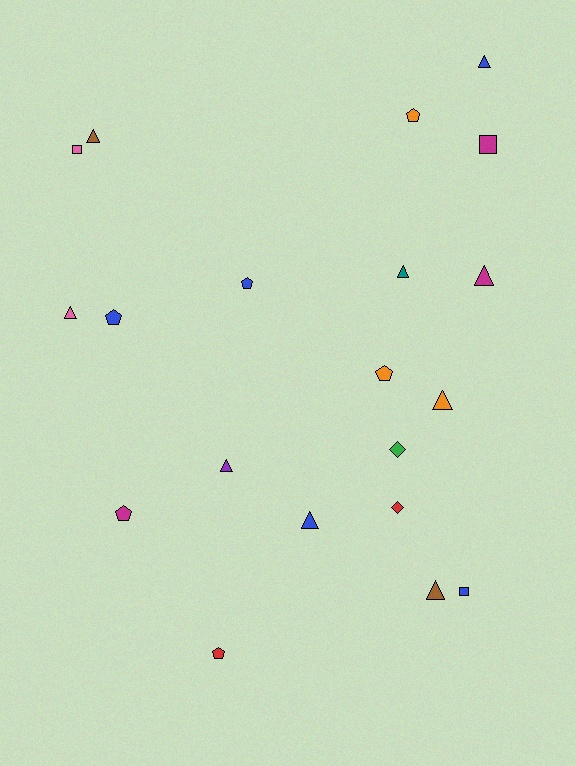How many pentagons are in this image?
There are 6 pentagons.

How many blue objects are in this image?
There are 5 blue objects.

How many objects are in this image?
There are 20 objects.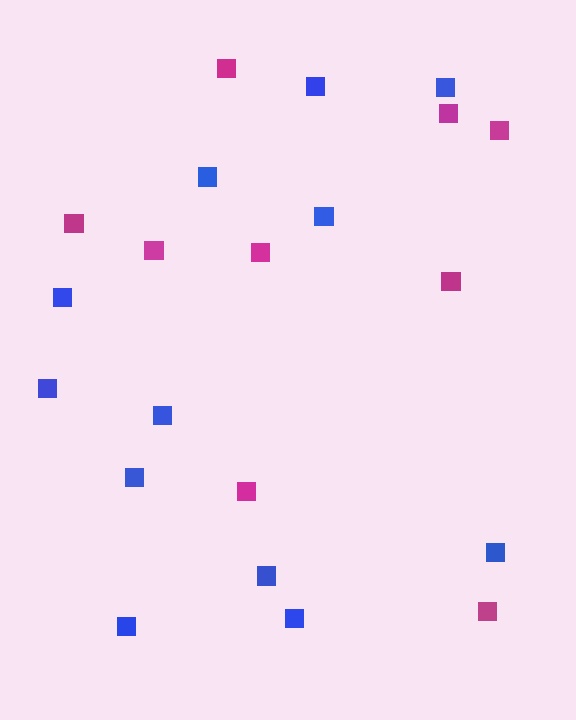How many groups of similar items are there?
There are 2 groups: one group of blue squares (12) and one group of magenta squares (9).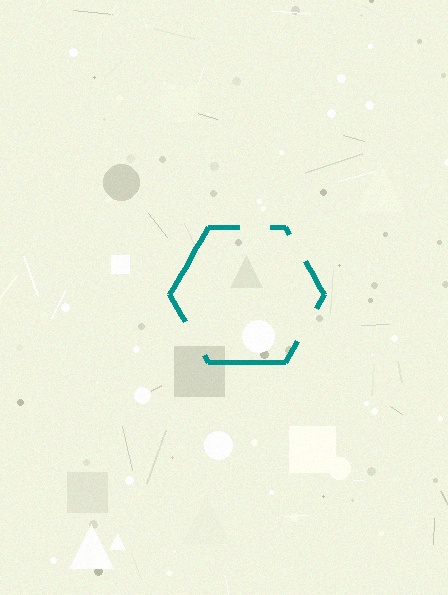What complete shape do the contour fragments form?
The contour fragments form a hexagon.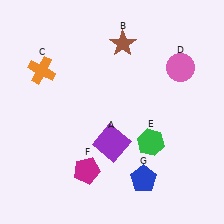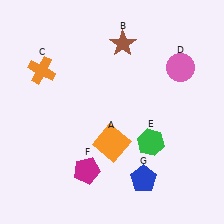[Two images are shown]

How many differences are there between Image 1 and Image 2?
There is 1 difference between the two images.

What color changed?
The square (A) changed from purple in Image 1 to orange in Image 2.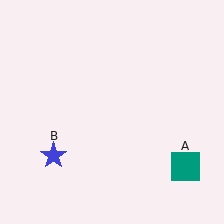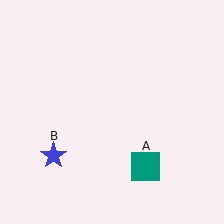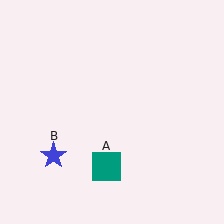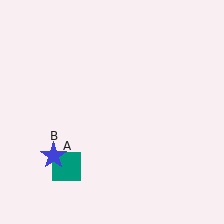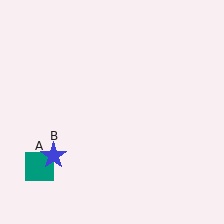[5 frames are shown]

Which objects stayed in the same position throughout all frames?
Blue star (object B) remained stationary.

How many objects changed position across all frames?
1 object changed position: teal square (object A).